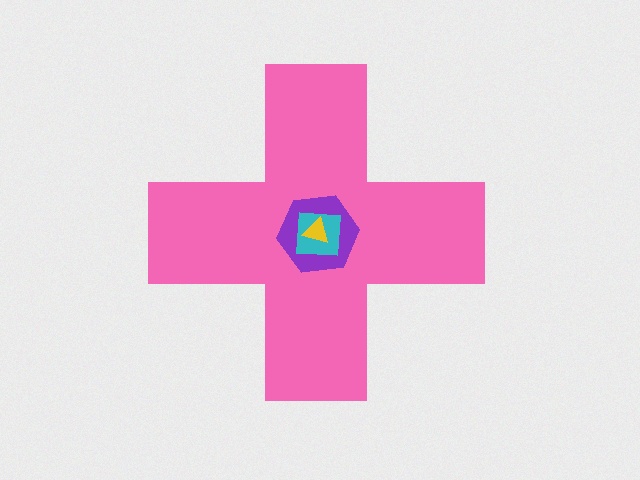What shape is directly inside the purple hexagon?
The cyan square.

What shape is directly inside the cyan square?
The yellow triangle.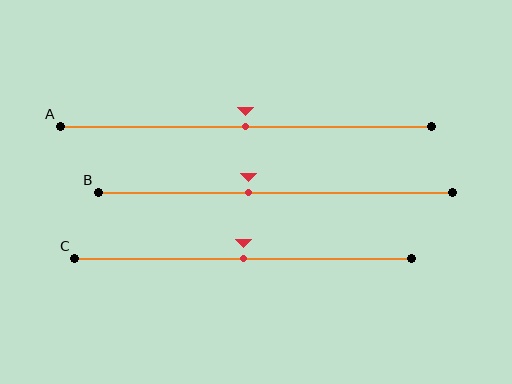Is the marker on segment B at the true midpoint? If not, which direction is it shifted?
No, the marker on segment B is shifted to the left by about 8% of the segment length.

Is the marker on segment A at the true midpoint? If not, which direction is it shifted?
Yes, the marker on segment A is at the true midpoint.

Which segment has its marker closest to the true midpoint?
Segment A has its marker closest to the true midpoint.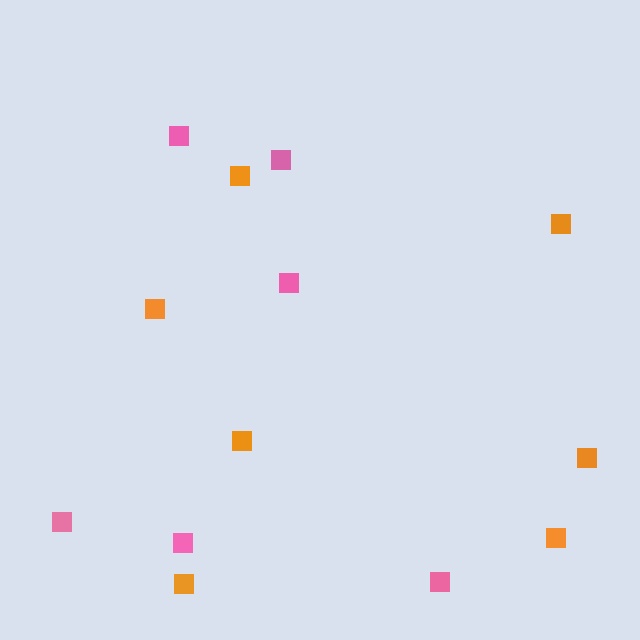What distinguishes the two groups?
There are 2 groups: one group of pink squares (6) and one group of orange squares (7).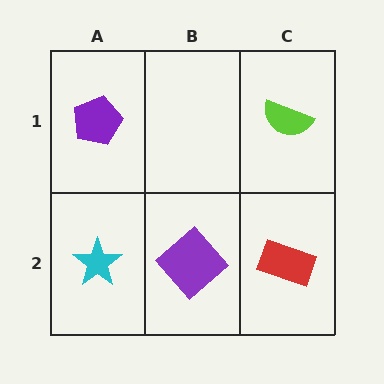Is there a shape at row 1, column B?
No, that cell is empty.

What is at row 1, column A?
A purple pentagon.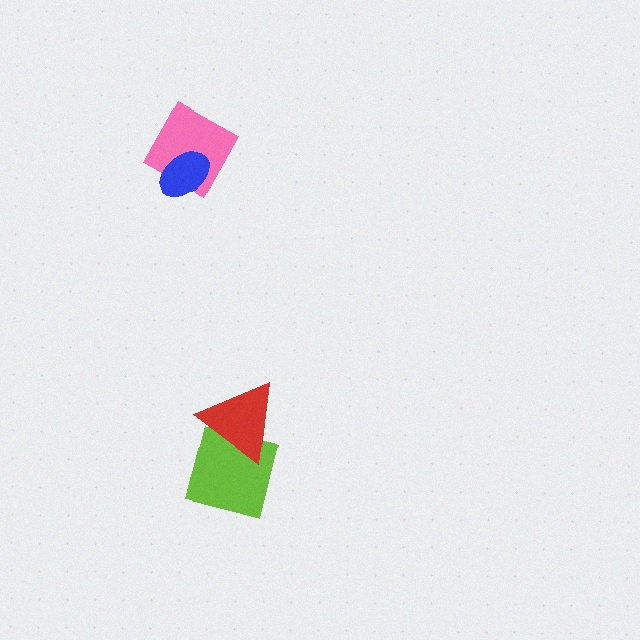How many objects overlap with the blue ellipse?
1 object overlaps with the blue ellipse.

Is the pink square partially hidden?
Yes, it is partially covered by another shape.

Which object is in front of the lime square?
The red triangle is in front of the lime square.